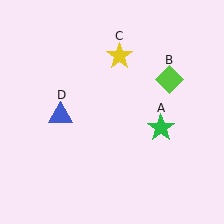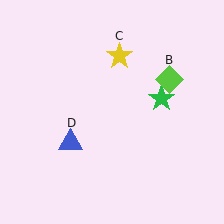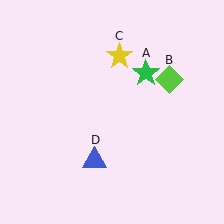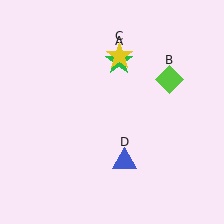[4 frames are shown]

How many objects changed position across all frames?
2 objects changed position: green star (object A), blue triangle (object D).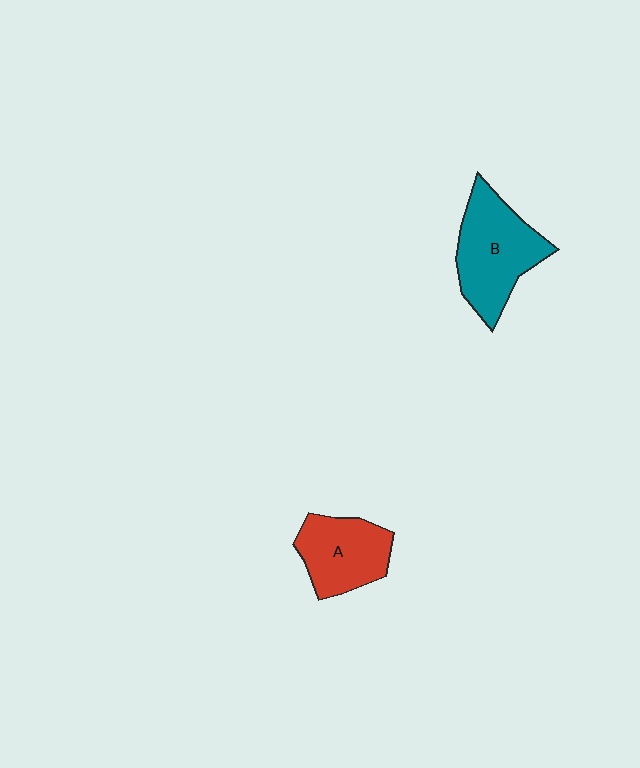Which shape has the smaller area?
Shape A (red).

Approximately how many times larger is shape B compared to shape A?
Approximately 1.3 times.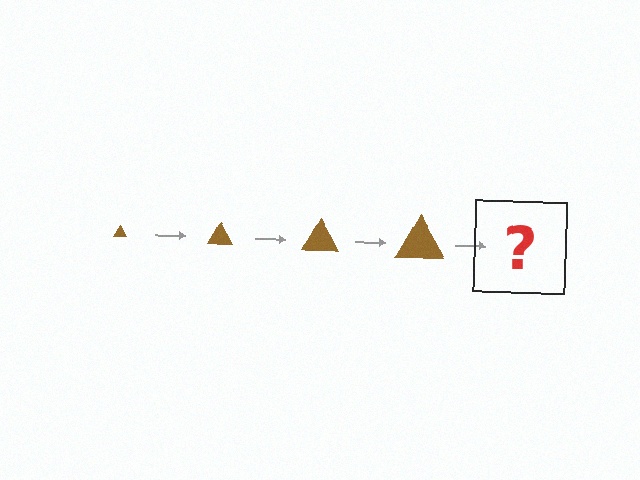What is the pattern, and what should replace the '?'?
The pattern is that the triangle gets progressively larger each step. The '?' should be a brown triangle, larger than the previous one.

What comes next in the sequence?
The next element should be a brown triangle, larger than the previous one.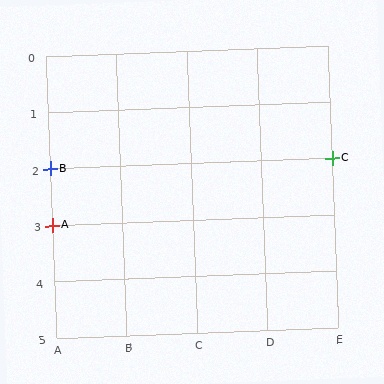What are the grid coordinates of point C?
Point C is at grid coordinates (E, 2).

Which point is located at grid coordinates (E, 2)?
Point C is at (E, 2).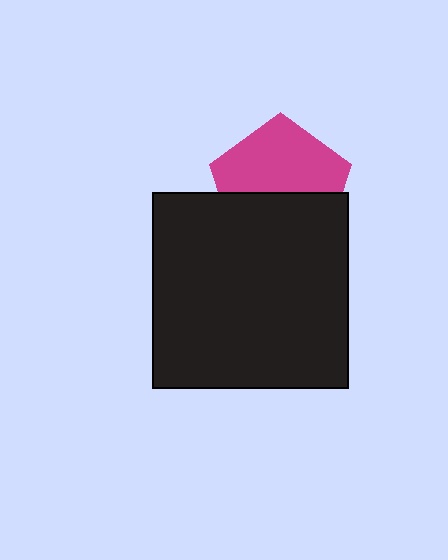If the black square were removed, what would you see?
You would see the complete magenta pentagon.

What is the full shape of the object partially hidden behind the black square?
The partially hidden object is a magenta pentagon.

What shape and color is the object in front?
The object in front is a black square.